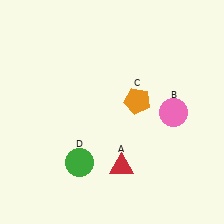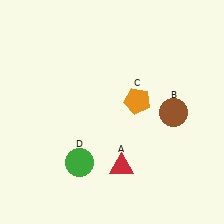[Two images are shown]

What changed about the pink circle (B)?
In Image 1, B is pink. In Image 2, it changed to brown.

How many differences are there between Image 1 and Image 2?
There is 1 difference between the two images.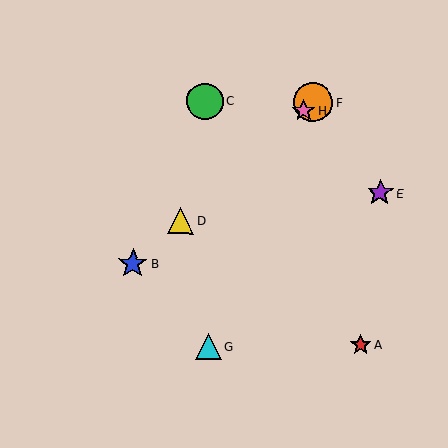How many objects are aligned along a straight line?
4 objects (B, D, F, H) are aligned along a straight line.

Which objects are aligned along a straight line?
Objects B, D, F, H are aligned along a straight line.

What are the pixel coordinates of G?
Object G is at (208, 347).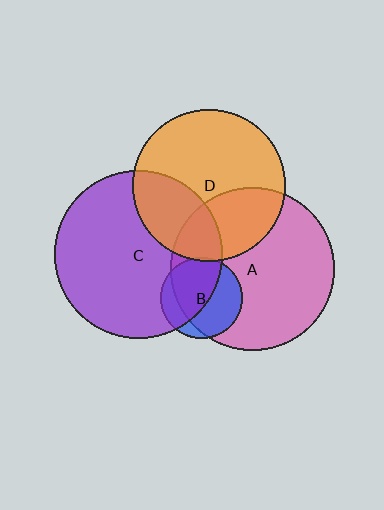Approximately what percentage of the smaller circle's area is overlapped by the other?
Approximately 30%.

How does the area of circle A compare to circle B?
Approximately 4.0 times.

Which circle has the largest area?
Circle C (purple).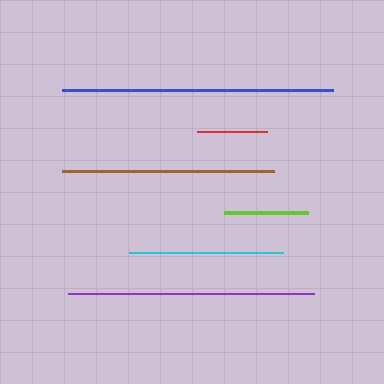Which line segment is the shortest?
The red line is the shortest at approximately 70 pixels.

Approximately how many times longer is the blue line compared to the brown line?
The blue line is approximately 1.3 times the length of the brown line.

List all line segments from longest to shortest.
From longest to shortest: blue, purple, brown, cyan, lime, red.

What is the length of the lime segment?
The lime segment is approximately 84 pixels long.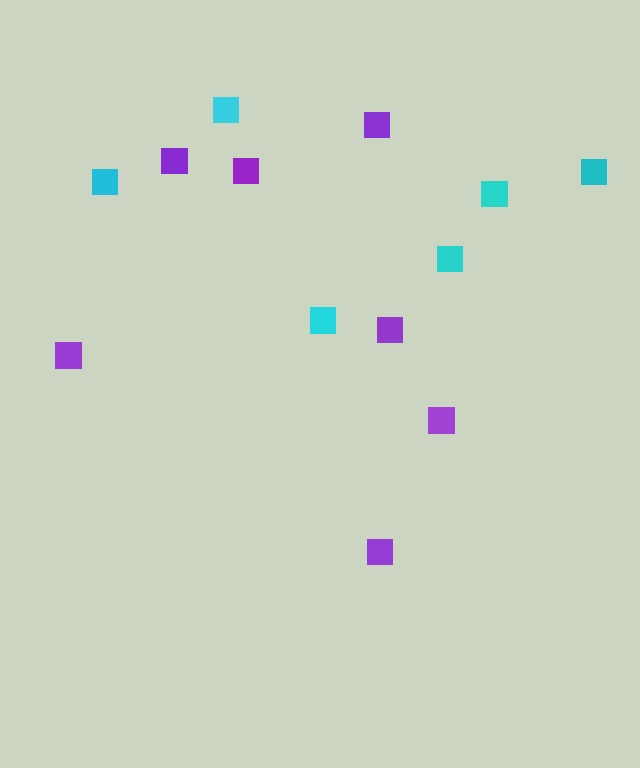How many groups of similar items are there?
There are 2 groups: one group of cyan squares (6) and one group of purple squares (7).